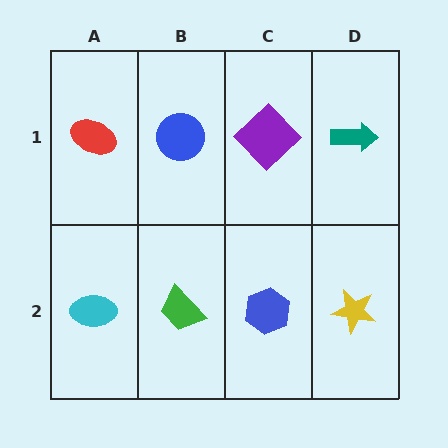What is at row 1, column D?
A teal arrow.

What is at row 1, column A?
A red ellipse.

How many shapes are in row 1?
4 shapes.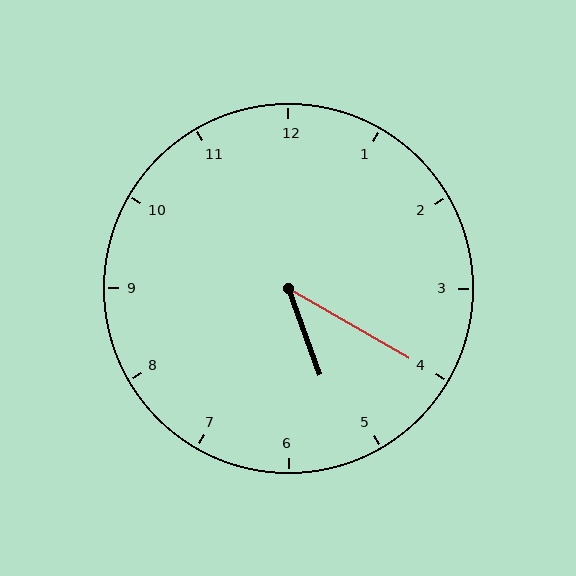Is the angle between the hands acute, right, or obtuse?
It is acute.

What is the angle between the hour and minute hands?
Approximately 40 degrees.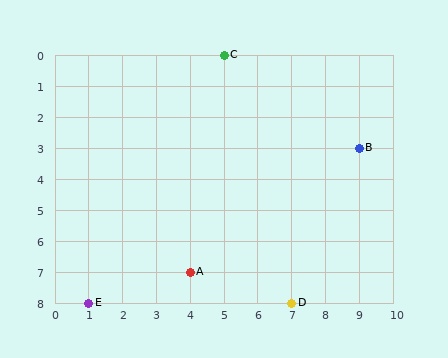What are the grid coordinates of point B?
Point B is at grid coordinates (9, 3).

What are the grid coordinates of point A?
Point A is at grid coordinates (4, 7).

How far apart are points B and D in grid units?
Points B and D are 2 columns and 5 rows apart (about 5.4 grid units diagonally).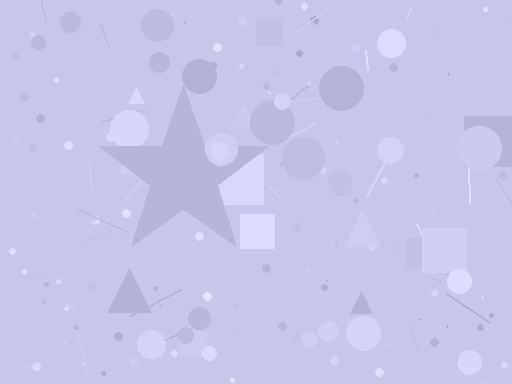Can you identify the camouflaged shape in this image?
The camouflaged shape is a star.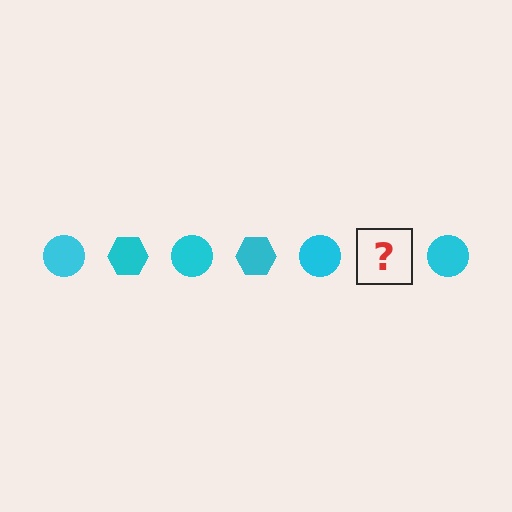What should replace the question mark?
The question mark should be replaced with a cyan hexagon.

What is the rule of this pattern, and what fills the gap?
The rule is that the pattern cycles through circle, hexagon shapes in cyan. The gap should be filled with a cyan hexagon.